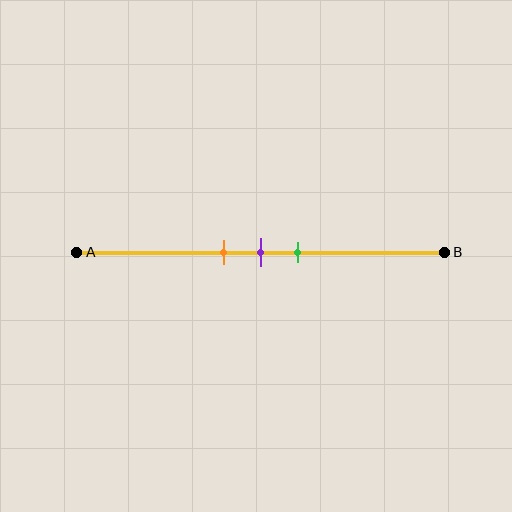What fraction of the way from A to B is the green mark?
The green mark is approximately 60% (0.6) of the way from A to B.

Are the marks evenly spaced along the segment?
Yes, the marks are approximately evenly spaced.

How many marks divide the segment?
There are 3 marks dividing the segment.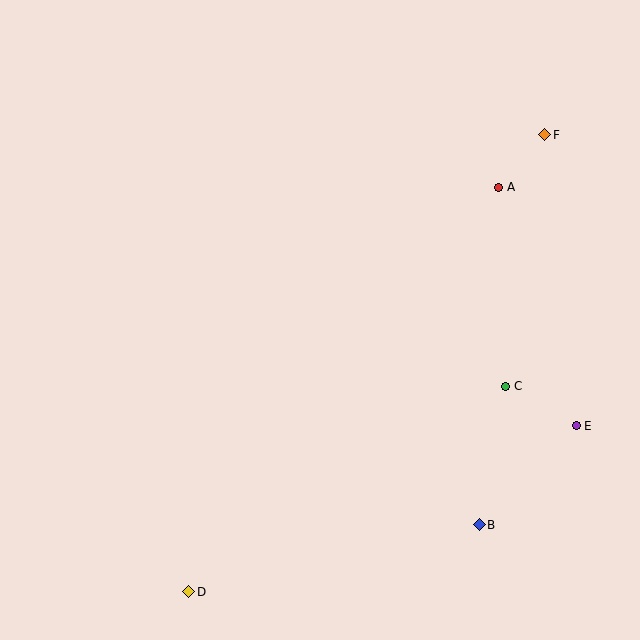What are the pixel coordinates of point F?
Point F is at (545, 135).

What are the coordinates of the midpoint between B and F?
The midpoint between B and F is at (512, 330).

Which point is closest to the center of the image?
Point C at (506, 386) is closest to the center.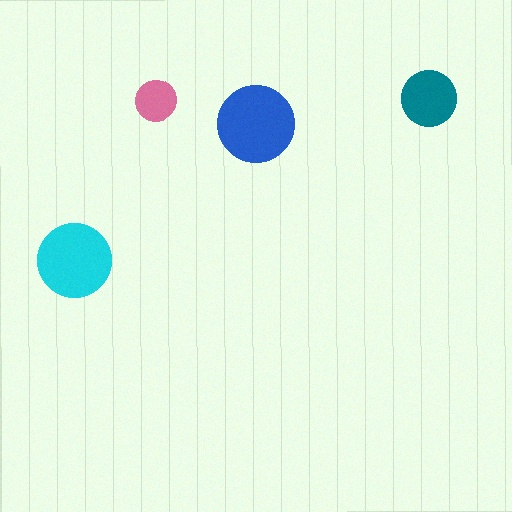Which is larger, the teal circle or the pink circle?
The teal one.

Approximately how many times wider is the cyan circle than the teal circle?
About 1.5 times wider.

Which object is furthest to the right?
The teal circle is rightmost.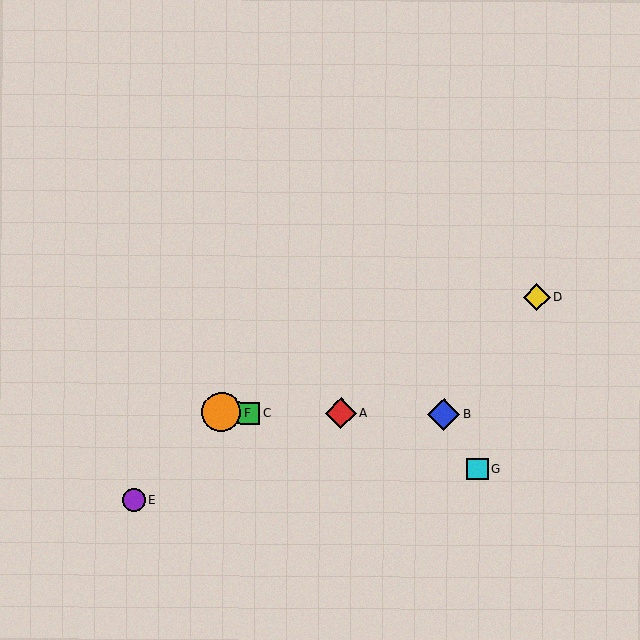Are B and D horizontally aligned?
No, B is at y≈414 and D is at y≈298.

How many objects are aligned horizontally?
4 objects (A, B, C, F) are aligned horizontally.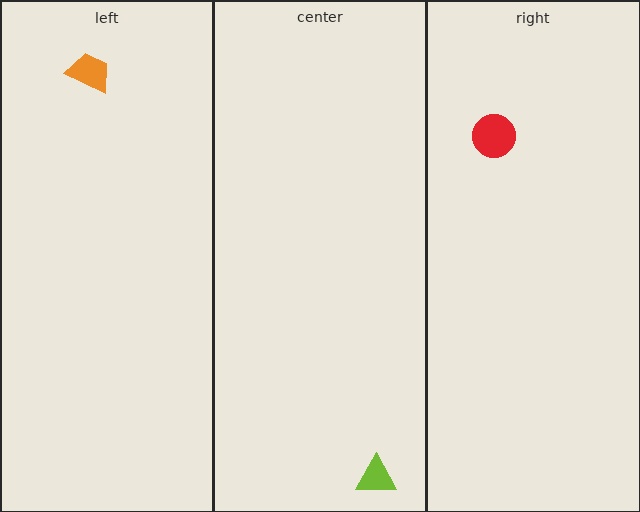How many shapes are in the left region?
1.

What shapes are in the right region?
The red circle.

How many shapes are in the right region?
1.